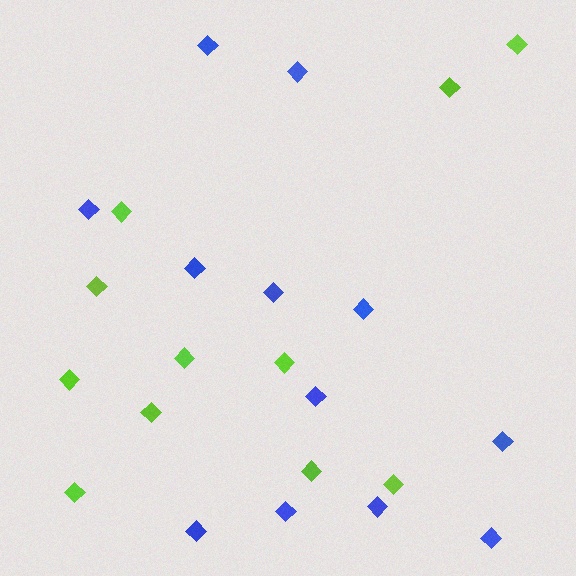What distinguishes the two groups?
There are 2 groups: one group of lime diamonds (11) and one group of blue diamonds (12).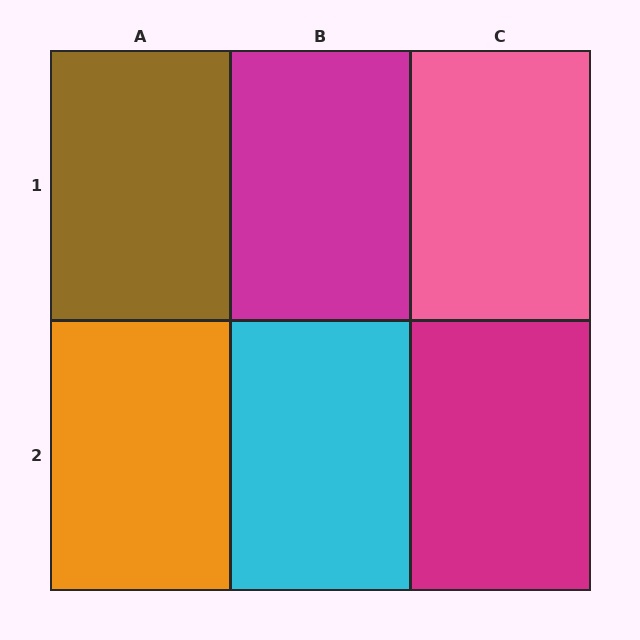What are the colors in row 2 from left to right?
Orange, cyan, magenta.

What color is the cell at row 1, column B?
Magenta.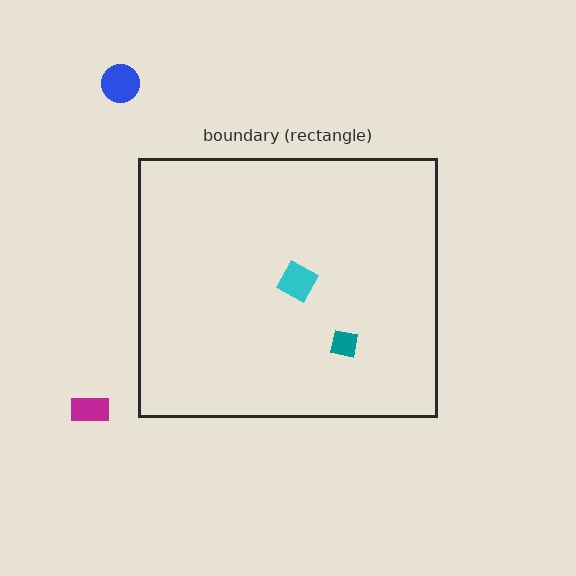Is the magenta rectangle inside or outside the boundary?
Outside.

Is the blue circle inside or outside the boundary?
Outside.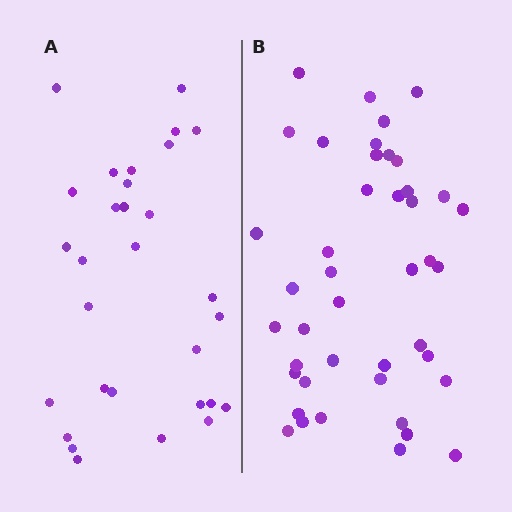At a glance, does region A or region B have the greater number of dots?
Region B (the right region) has more dots.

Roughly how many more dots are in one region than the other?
Region B has approximately 15 more dots than region A.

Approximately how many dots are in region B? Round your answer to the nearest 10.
About 40 dots. (The exact count is 43, which rounds to 40.)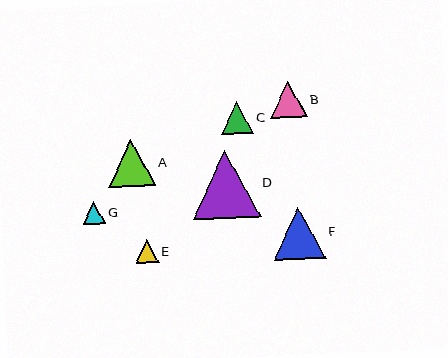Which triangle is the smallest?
Triangle G is the smallest with a size of approximately 23 pixels.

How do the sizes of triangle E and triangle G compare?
Triangle E and triangle G are approximately the same size.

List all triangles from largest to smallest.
From largest to smallest: D, F, A, B, C, E, G.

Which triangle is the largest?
Triangle D is the largest with a size of approximately 68 pixels.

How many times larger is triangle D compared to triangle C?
Triangle D is approximately 2.1 times the size of triangle C.